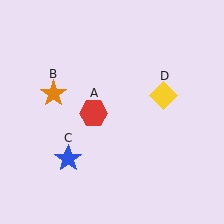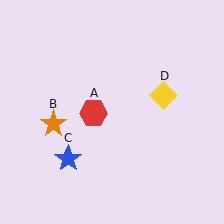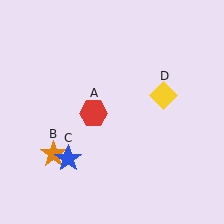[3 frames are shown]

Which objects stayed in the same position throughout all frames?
Red hexagon (object A) and blue star (object C) and yellow diamond (object D) remained stationary.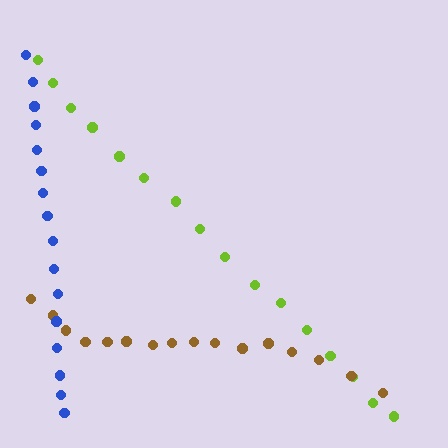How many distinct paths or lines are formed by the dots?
There are 3 distinct paths.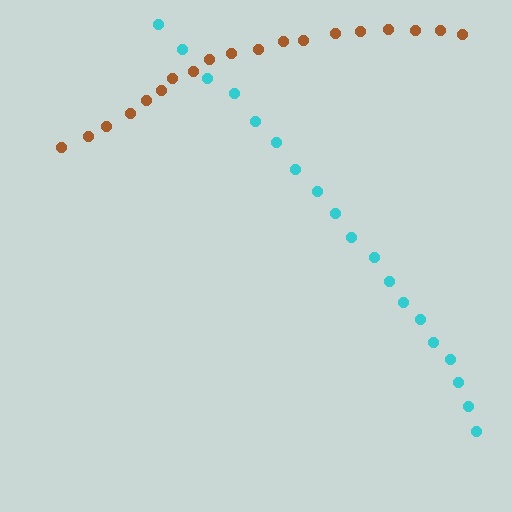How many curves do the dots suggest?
There are 2 distinct paths.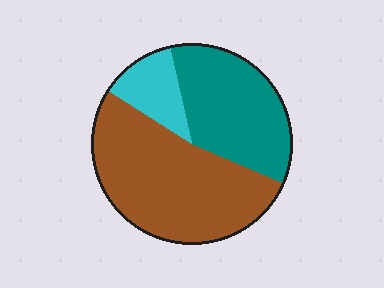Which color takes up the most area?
Brown, at roughly 50%.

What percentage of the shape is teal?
Teal takes up about one third (1/3) of the shape.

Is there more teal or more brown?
Brown.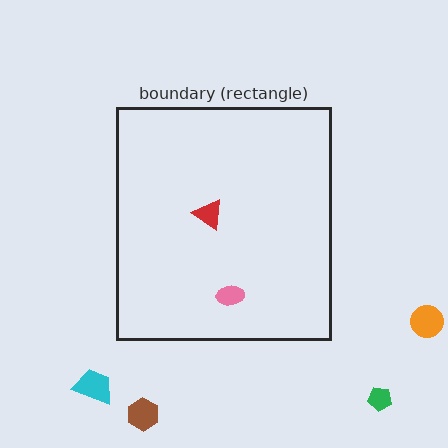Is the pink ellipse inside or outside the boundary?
Inside.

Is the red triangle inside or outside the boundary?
Inside.